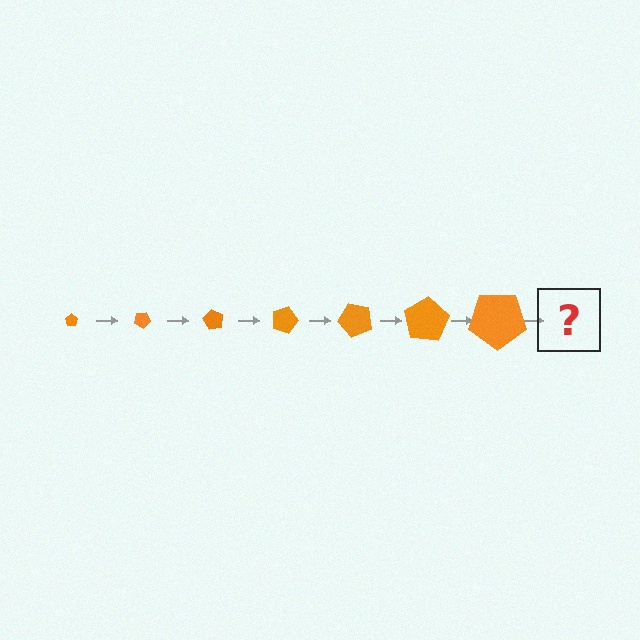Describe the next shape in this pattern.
It should be a pentagon, larger than the previous one and rotated 210 degrees from the start.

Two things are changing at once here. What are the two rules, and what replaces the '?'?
The two rules are that the pentagon grows larger each step and it rotates 30 degrees each step. The '?' should be a pentagon, larger than the previous one and rotated 210 degrees from the start.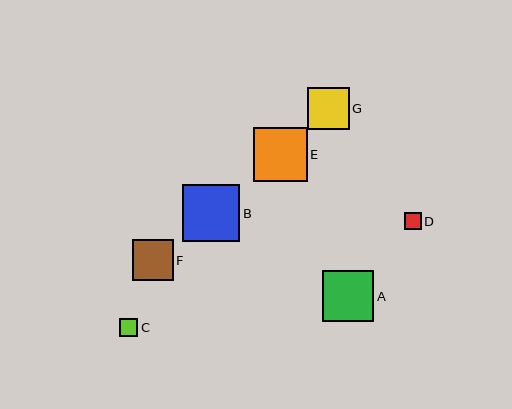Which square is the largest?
Square B is the largest with a size of approximately 57 pixels.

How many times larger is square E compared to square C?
Square E is approximately 3.1 times the size of square C.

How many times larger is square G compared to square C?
Square G is approximately 2.4 times the size of square C.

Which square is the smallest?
Square D is the smallest with a size of approximately 17 pixels.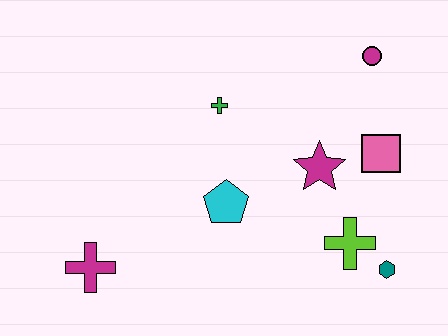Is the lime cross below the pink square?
Yes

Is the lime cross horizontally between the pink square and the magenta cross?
Yes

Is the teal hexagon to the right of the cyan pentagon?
Yes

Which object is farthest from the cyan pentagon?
The magenta circle is farthest from the cyan pentagon.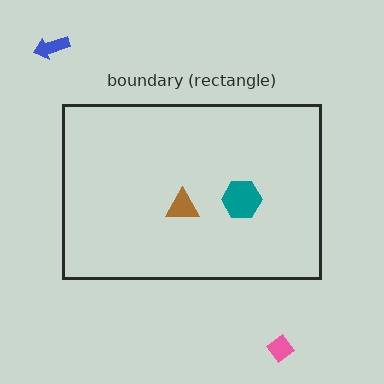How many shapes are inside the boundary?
2 inside, 2 outside.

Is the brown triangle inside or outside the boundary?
Inside.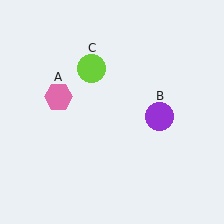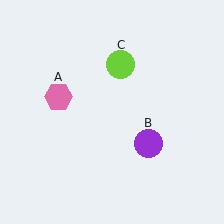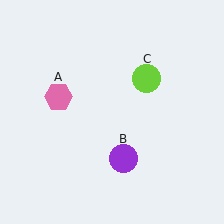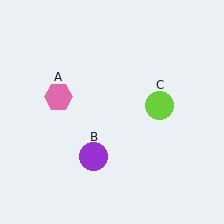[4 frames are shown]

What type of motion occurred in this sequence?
The purple circle (object B), lime circle (object C) rotated clockwise around the center of the scene.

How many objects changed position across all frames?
2 objects changed position: purple circle (object B), lime circle (object C).